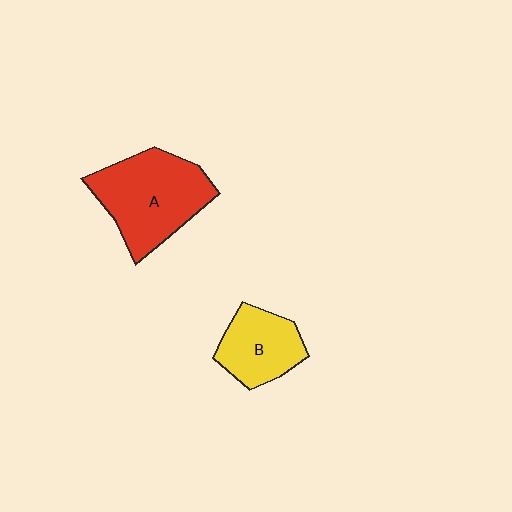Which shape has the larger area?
Shape A (red).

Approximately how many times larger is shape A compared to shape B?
Approximately 1.6 times.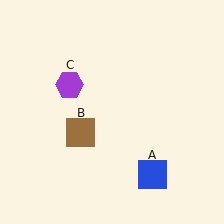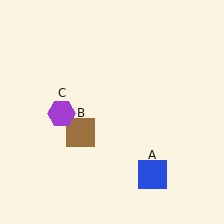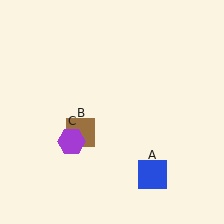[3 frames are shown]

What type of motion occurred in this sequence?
The purple hexagon (object C) rotated counterclockwise around the center of the scene.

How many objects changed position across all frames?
1 object changed position: purple hexagon (object C).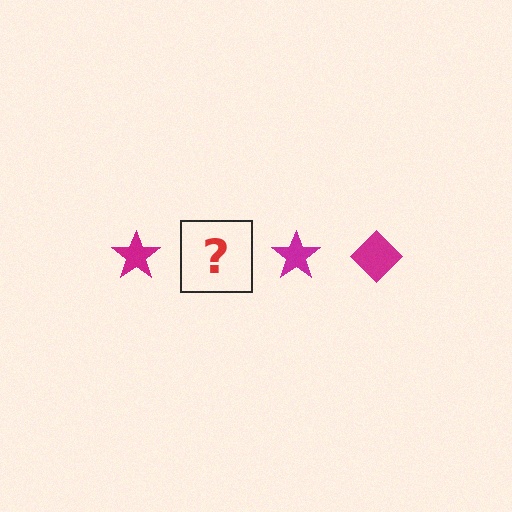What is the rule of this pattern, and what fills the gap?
The rule is that the pattern cycles through star, diamond shapes in magenta. The gap should be filled with a magenta diamond.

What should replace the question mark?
The question mark should be replaced with a magenta diamond.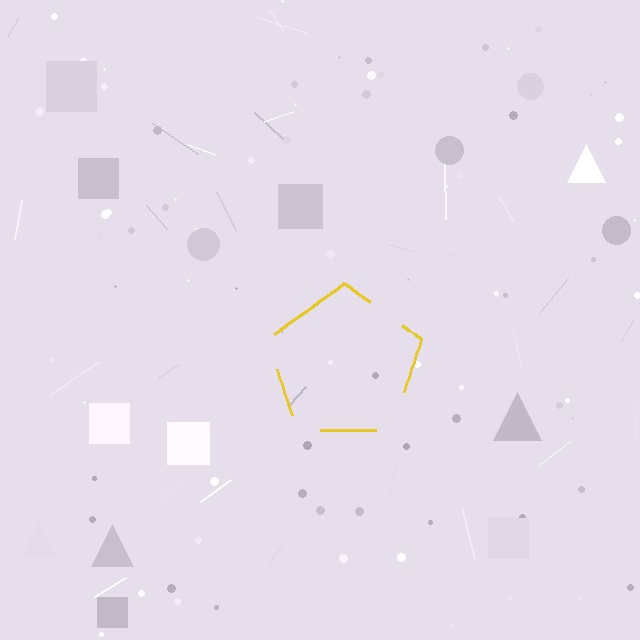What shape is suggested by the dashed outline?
The dashed outline suggests a pentagon.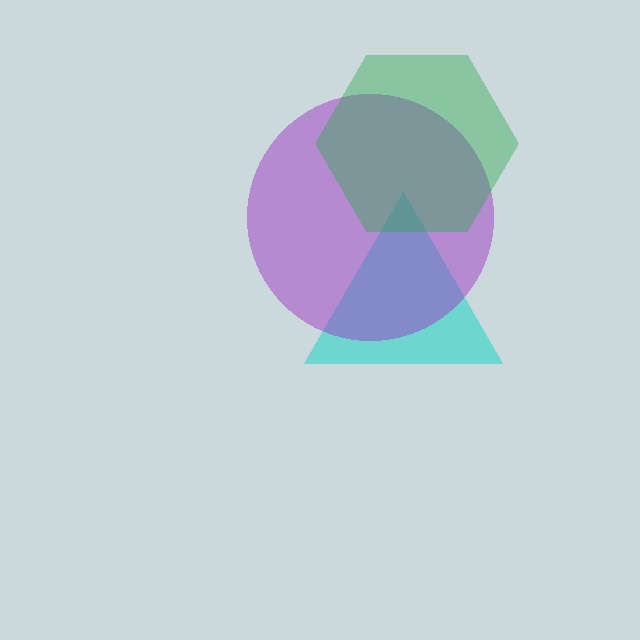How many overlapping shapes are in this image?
There are 3 overlapping shapes in the image.